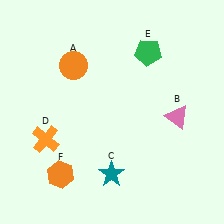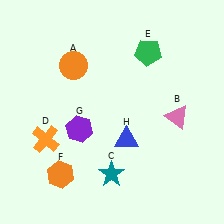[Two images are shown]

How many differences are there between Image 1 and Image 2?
There are 2 differences between the two images.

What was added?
A purple hexagon (G), a blue triangle (H) were added in Image 2.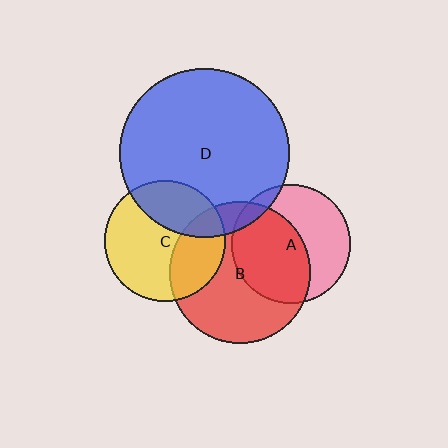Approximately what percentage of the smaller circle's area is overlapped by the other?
Approximately 10%.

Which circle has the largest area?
Circle D (blue).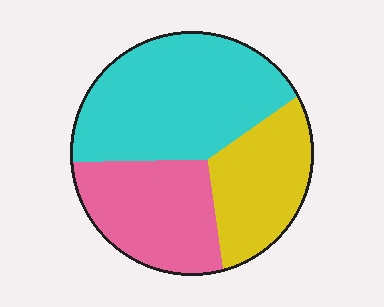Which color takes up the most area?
Cyan, at roughly 45%.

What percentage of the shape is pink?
Pink covers about 30% of the shape.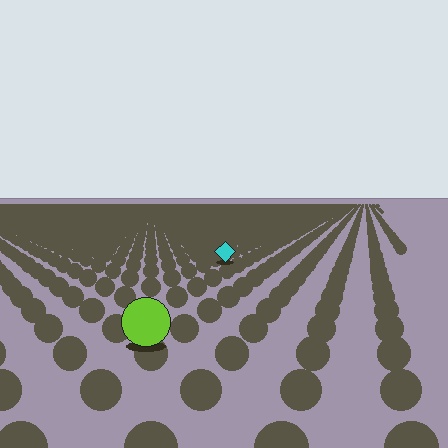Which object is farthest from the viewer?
The cyan diamond is farthest from the viewer. It appears smaller and the ground texture around it is denser.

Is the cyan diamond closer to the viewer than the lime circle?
No. The lime circle is closer — you can tell from the texture gradient: the ground texture is coarser near it.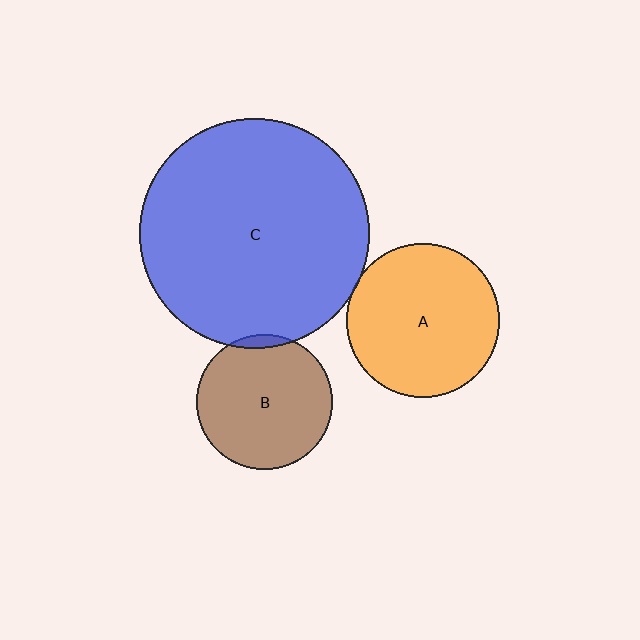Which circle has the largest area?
Circle C (blue).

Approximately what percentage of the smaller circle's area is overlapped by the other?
Approximately 5%.